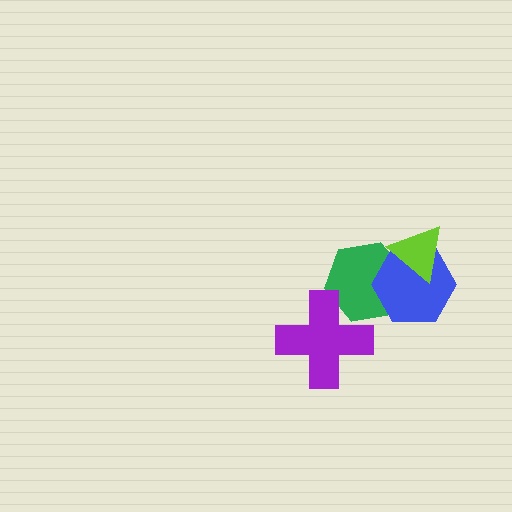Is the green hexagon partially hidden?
Yes, it is partially covered by another shape.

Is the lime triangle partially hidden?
No, no other shape covers it.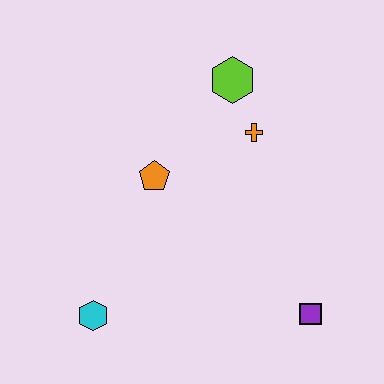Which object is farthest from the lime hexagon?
The cyan hexagon is farthest from the lime hexagon.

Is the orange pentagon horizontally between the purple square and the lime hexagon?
No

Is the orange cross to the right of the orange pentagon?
Yes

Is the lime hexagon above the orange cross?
Yes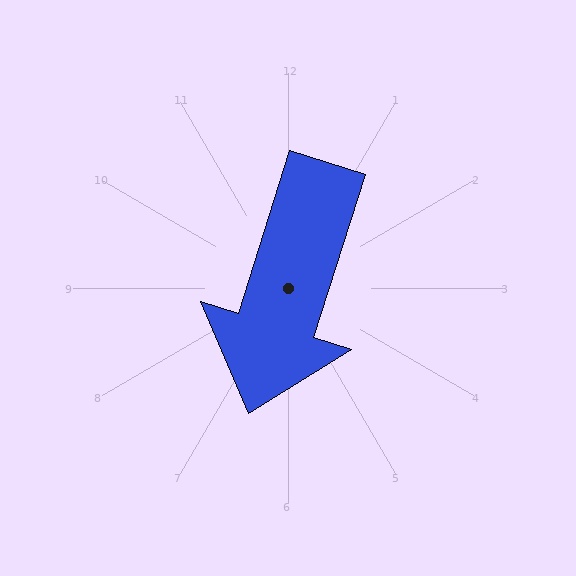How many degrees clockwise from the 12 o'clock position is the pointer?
Approximately 197 degrees.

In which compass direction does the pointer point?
South.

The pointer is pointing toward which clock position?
Roughly 7 o'clock.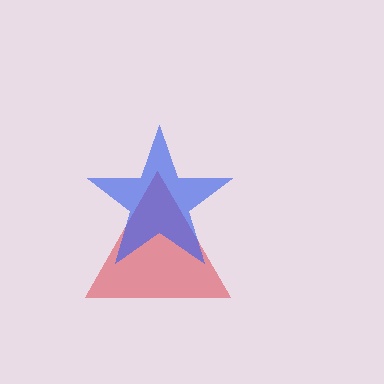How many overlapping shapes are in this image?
There are 2 overlapping shapes in the image.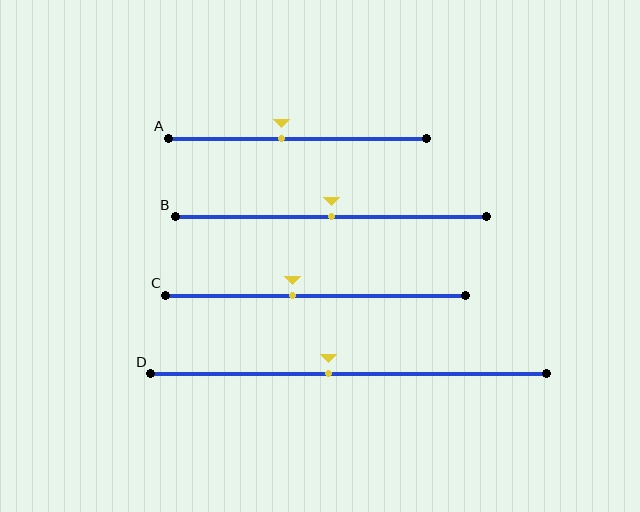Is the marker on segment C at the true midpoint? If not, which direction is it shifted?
No, the marker on segment C is shifted to the left by about 7% of the segment length.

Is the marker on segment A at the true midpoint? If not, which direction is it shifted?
No, the marker on segment A is shifted to the left by about 6% of the segment length.